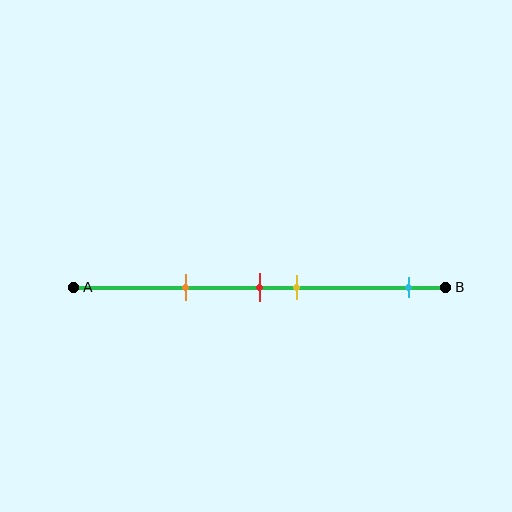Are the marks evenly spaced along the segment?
No, the marks are not evenly spaced.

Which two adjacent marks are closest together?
The red and yellow marks are the closest adjacent pair.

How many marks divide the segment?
There are 4 marks dividing the segment.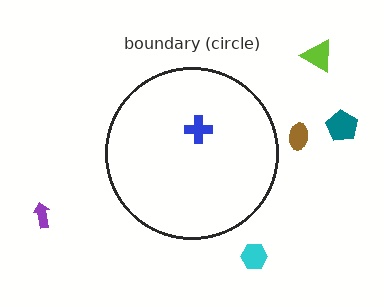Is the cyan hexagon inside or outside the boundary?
Outside.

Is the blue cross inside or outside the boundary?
Inside.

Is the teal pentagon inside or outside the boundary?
Outside.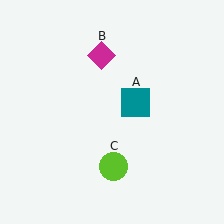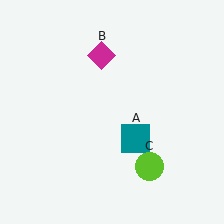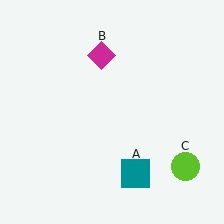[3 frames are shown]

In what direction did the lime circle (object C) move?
The lime circle (object C) moved right.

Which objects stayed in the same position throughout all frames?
Magenta diamond (object B) remained stationary.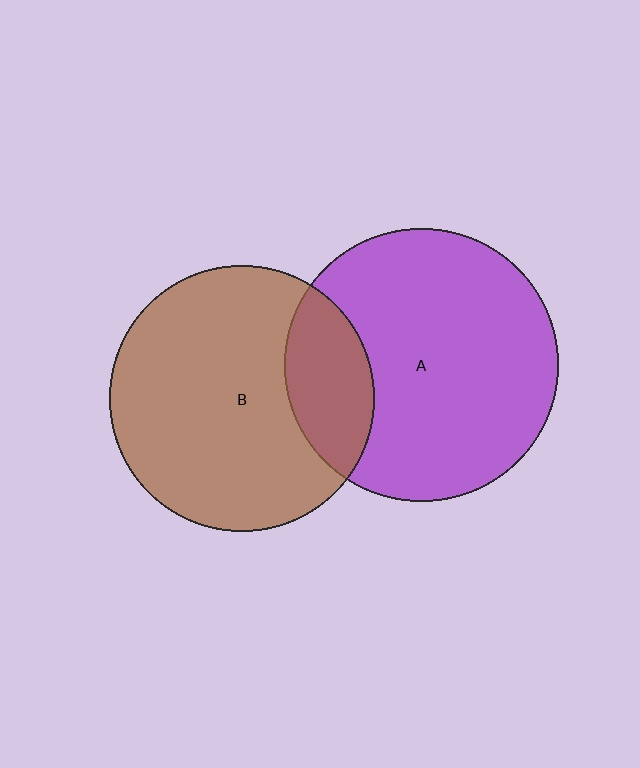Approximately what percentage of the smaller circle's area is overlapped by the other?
Approximately 20%.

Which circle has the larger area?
Circle A (purple).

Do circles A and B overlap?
Yes.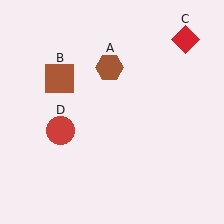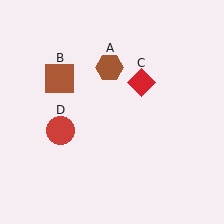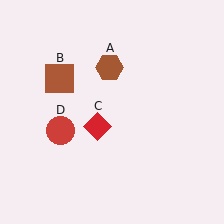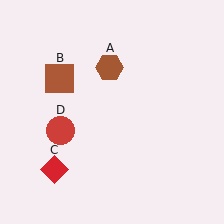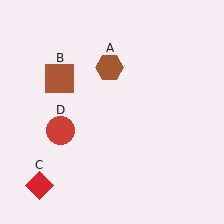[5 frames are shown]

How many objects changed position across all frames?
1 object changed position: red diamond (object C).